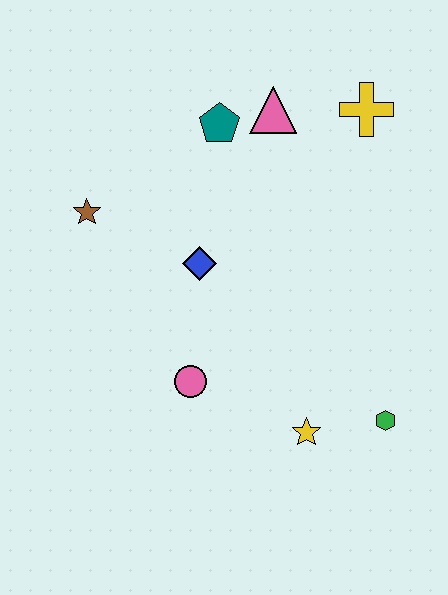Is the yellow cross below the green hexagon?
No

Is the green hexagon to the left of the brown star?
No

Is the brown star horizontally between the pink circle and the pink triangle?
No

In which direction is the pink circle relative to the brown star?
The pink circle is below the brown star.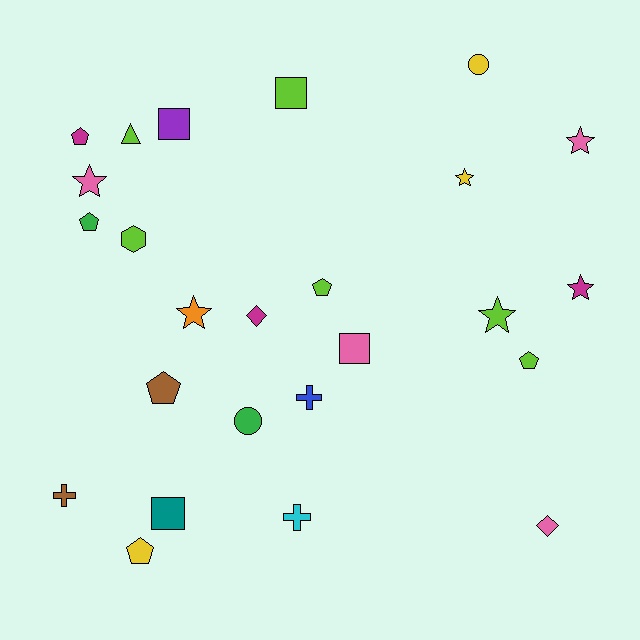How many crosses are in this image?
There are 3 crosses.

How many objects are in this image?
There are 25 objects.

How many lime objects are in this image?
There are 6 lime objects.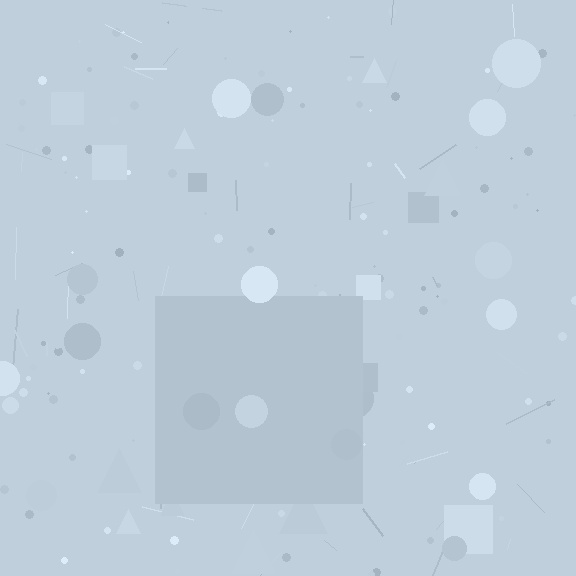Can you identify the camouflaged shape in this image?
The camouflaged shape is a square.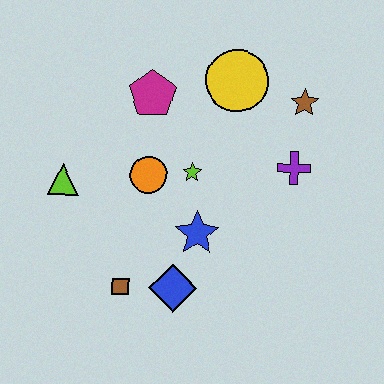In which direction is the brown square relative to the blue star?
The brown square is to the left of the blue star.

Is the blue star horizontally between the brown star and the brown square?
Yes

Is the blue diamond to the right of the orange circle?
Yes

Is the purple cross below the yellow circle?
Yes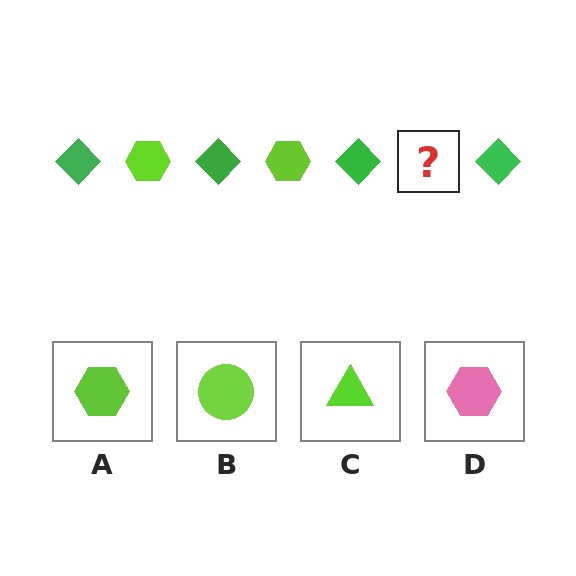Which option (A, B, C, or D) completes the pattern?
A.